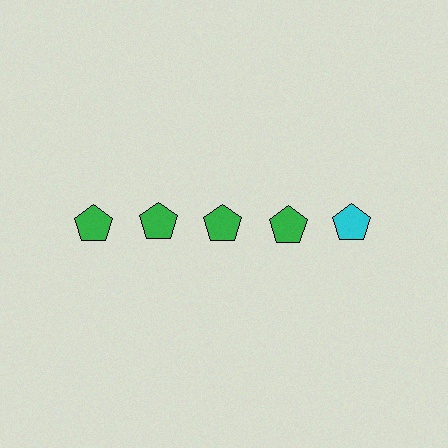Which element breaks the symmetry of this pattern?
The cyan pentagon in the top row, rightmost column breaks the symmetry. All other shapes are green pentagons.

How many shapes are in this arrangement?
There are 5 shapes arranged in a grid pattern.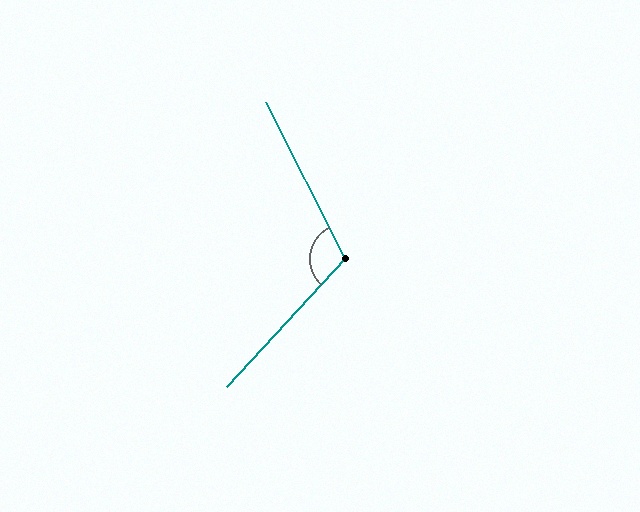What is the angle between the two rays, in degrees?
Approximately 110 degrees.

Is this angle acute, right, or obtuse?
It is obtuse.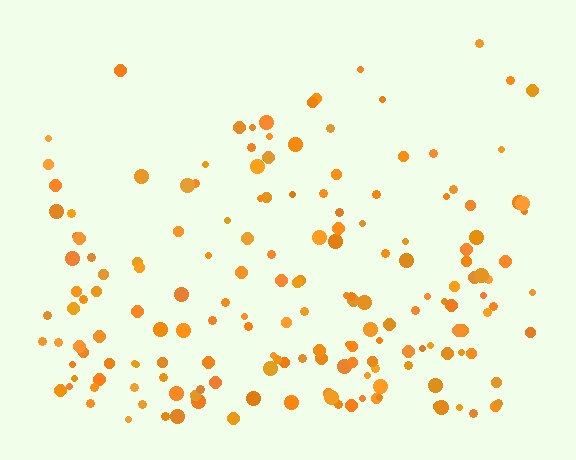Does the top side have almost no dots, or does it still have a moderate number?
Still a moderate number, just noticeably fewer than the bottom.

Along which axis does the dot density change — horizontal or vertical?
Vertical.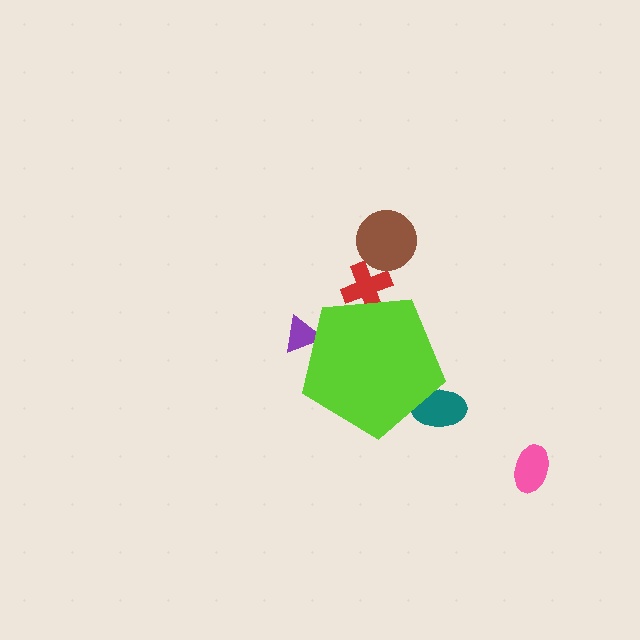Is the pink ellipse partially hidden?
No, the pink ellipse is fully visible.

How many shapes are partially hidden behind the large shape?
3 shapes are partially hidden.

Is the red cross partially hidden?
Yes, the red cross is partially hidden behind the lime pentagon.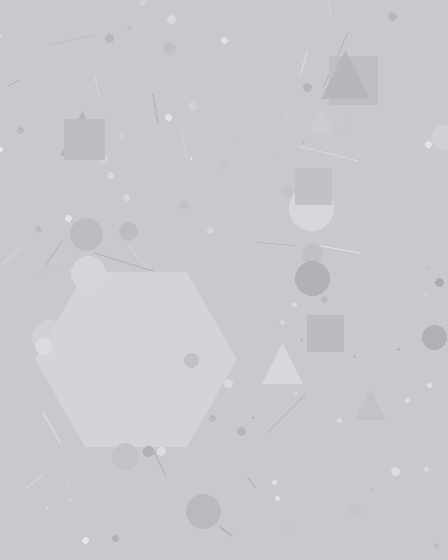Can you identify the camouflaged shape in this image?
The camouflaged shape is a hexagon.